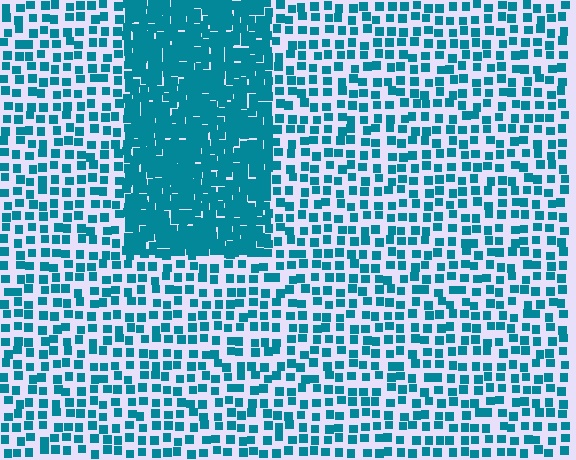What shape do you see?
I see a rectangle.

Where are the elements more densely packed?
The elements are more densely packed inside the rectangle boundary.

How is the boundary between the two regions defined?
The boundary is defined by a change in element density (approximately 2.5x ratio). All elements are the same color, size, and shape.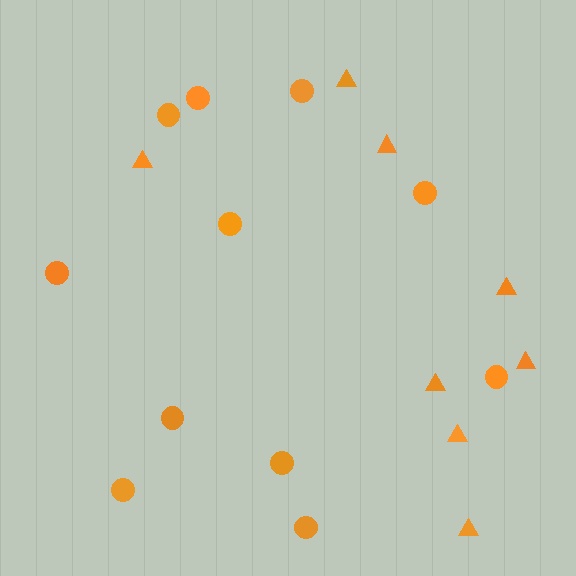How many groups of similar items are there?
There are 2 groups: one group of triangles (8) and one group of circles (11).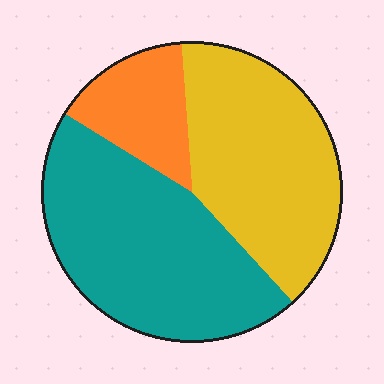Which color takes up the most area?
Teal, at roughly 45%.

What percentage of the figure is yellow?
Yellow covers 39% of the figure.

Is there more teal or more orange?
Teal.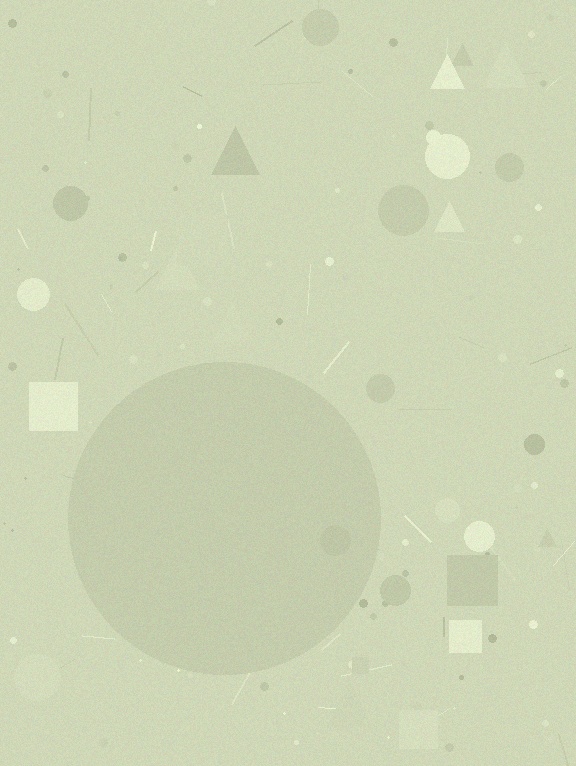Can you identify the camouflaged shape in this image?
The camouflaged shape is a circle.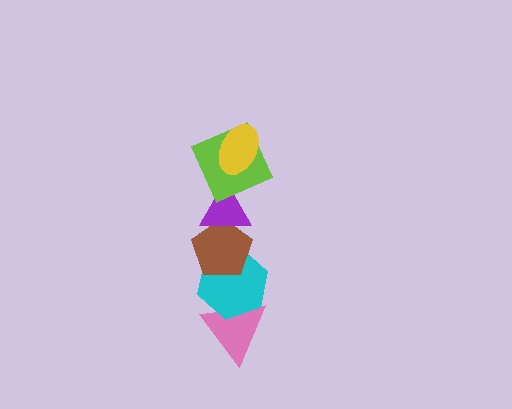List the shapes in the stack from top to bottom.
From top to bottom: the yellow ellipse, the lime square, the purple triangle, the brown pentagon, the cyan hexagon, the pink triangle.